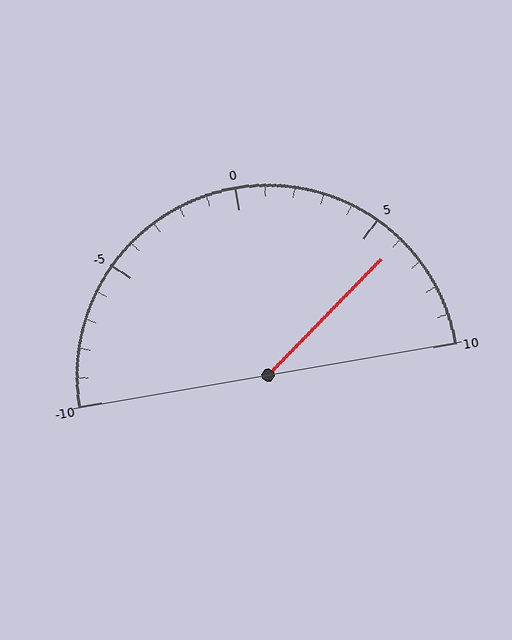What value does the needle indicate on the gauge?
The needle indicates approximately 6.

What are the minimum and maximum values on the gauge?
The gauge ranges from -10 to 10.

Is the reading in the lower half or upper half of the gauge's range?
The reading is in the upper half of the range (-10 to 10).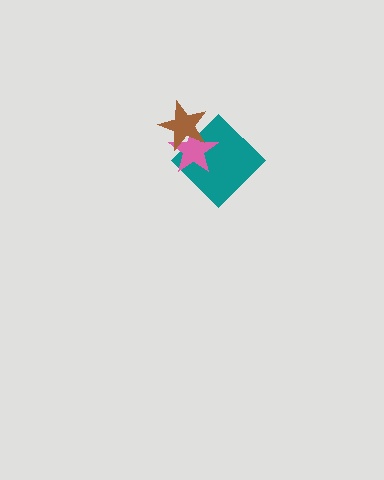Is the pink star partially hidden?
Yes, it is partially covered by another shape.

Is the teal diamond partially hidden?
Yes, it is partially covered by another shape.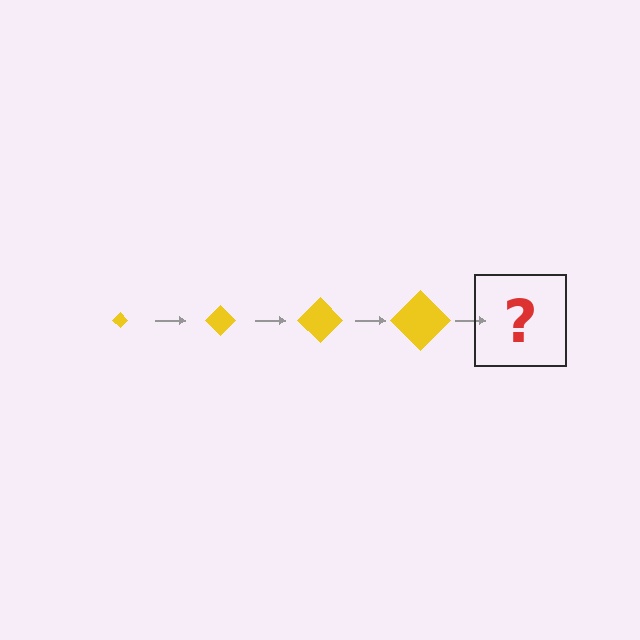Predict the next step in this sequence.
The next step is a yellow diamond, larger than the previous one.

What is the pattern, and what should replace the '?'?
The pattern is that the diamond gets progressively larger each step. The '?' should be a yellow diamond, larger than the previous one.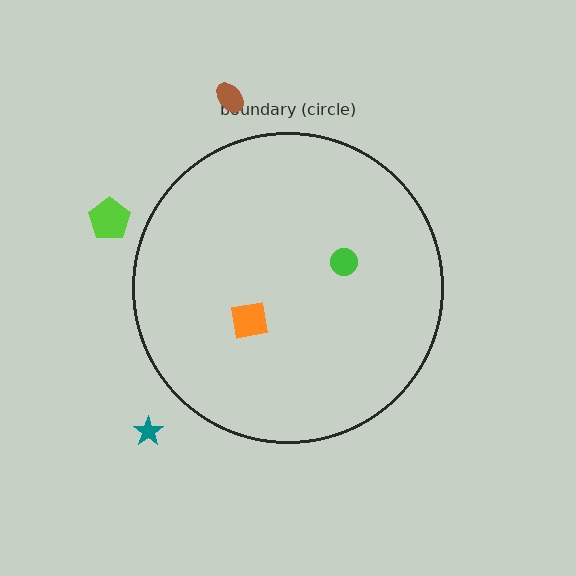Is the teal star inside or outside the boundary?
Outside.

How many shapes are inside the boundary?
2 inside, 3 outside.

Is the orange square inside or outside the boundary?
Inside.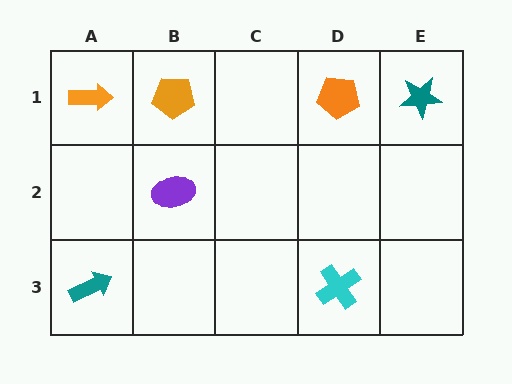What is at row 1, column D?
An orange pentagon.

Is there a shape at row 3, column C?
No, that cell is empty.